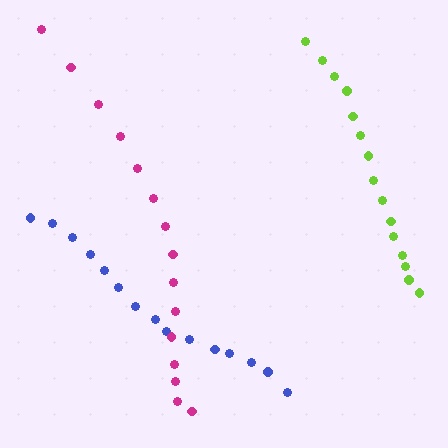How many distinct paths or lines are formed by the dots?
There are 3 distinct paths.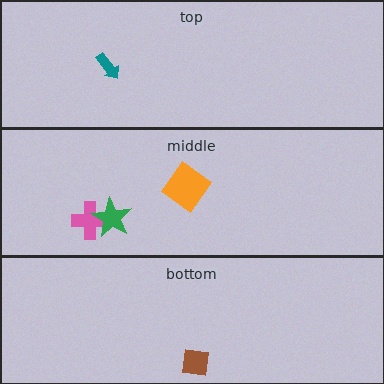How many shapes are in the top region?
1.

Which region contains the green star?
The middle region.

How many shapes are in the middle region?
3.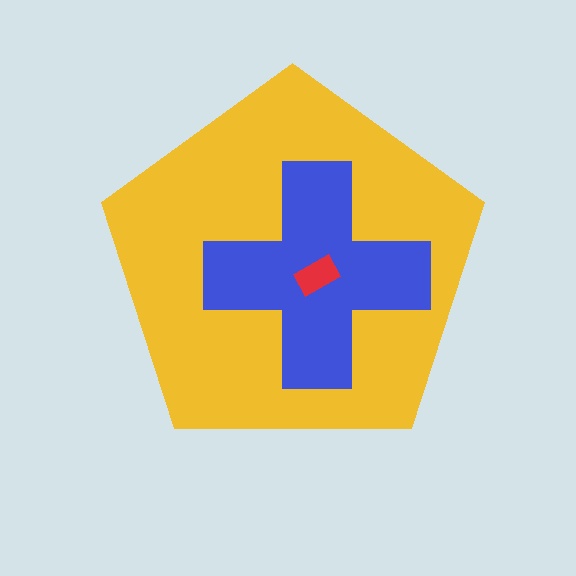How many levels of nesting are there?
3.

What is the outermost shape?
The yellow pentagon.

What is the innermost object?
The red rectangle.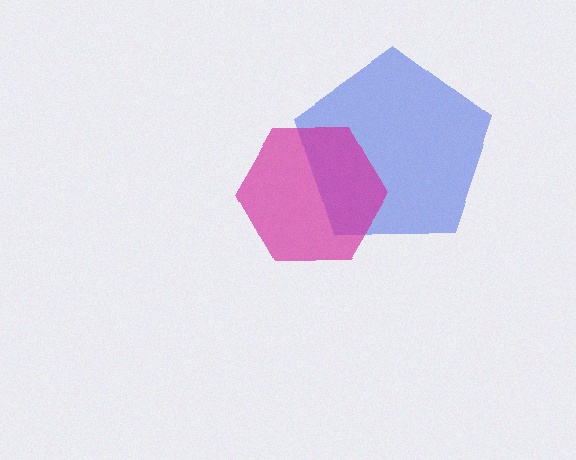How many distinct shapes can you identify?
There are 2 distinct shapes: a blue pentagon, a magenta hexagon.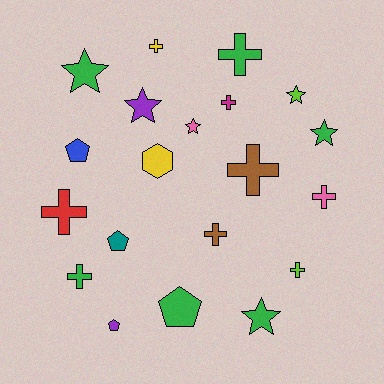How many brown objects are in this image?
There are 2 brown objects.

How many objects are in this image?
There are 20 objects.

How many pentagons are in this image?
There are 4 pentagons.